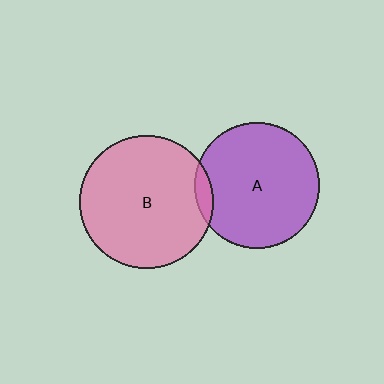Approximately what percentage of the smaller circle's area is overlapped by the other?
Approximately 5%.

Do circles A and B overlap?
Yes.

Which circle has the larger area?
Circle B (pink).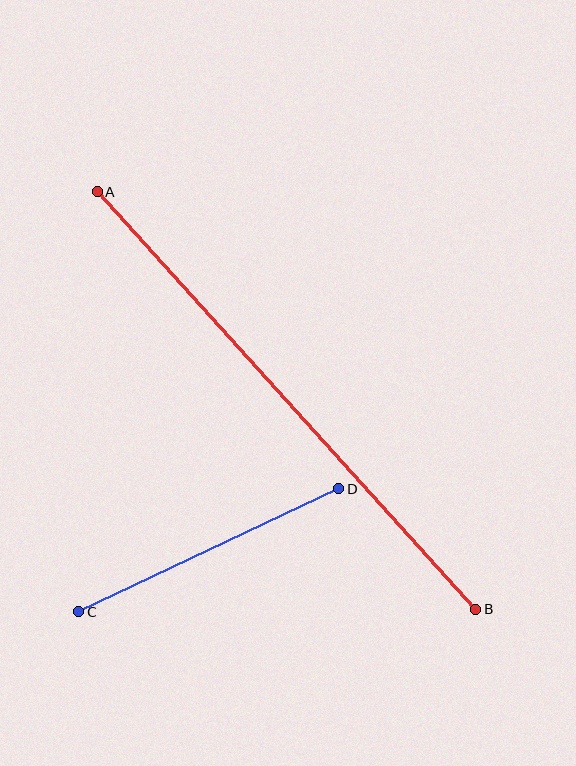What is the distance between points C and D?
The distance is approximately 288 pixels.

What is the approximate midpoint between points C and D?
The midpoint is at approximately (209, 550) pixels.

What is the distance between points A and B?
The distance is approximately 564 pixels.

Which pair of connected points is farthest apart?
Points A and B are farthest apart.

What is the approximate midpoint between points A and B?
The midpoint is at approximately (287, 401) pixels.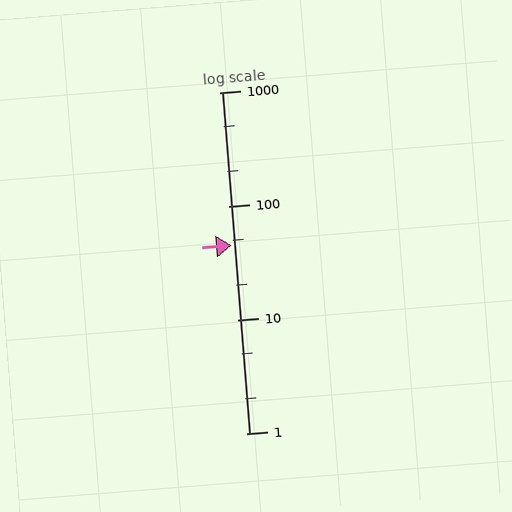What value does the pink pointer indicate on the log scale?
The pointer indicates approximately 45.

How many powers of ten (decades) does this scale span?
The scale spans 3 decades, from 1 to 1000.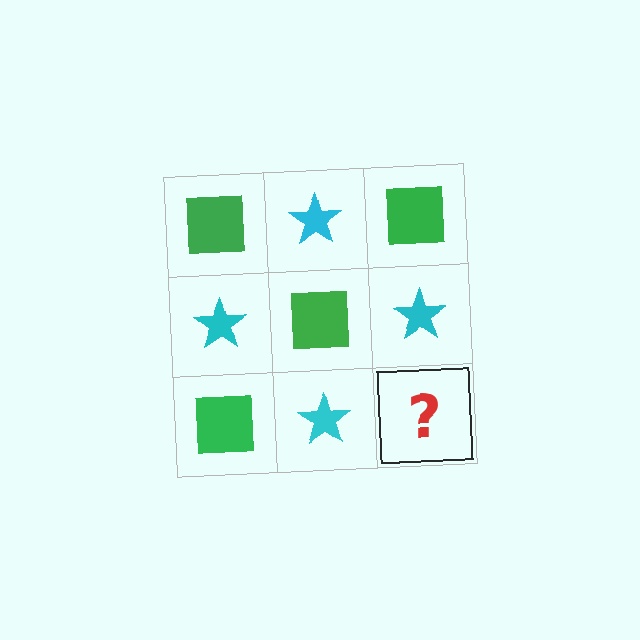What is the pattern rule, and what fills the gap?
The rule is that it alternates green square and cyan star in a checkerboard pattern. The gap should be filled with a green square.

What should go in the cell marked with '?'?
The missing cell should contain a green square.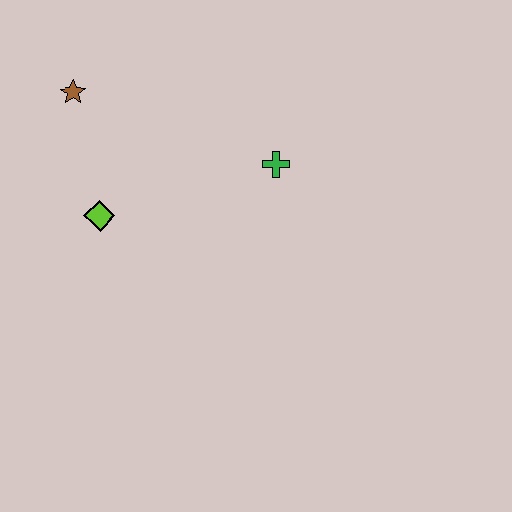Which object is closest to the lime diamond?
The brown star is closest to the lime diamond.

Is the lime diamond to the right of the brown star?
Yes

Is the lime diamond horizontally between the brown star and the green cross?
Yes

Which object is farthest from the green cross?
The brown star is farthest from the green cross.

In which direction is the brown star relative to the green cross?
The brown star is to the left of the green cross.